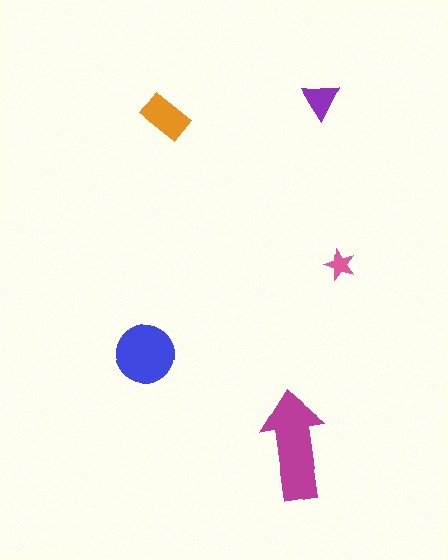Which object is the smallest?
The pink star.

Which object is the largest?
The magenta arrow.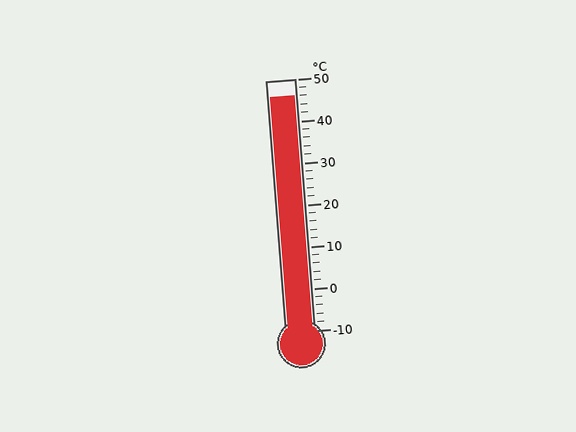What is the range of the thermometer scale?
The thermometer scale ranges from -10°C to 50°C.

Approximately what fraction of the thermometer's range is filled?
The thermometer is filled to approximately 95% of its range.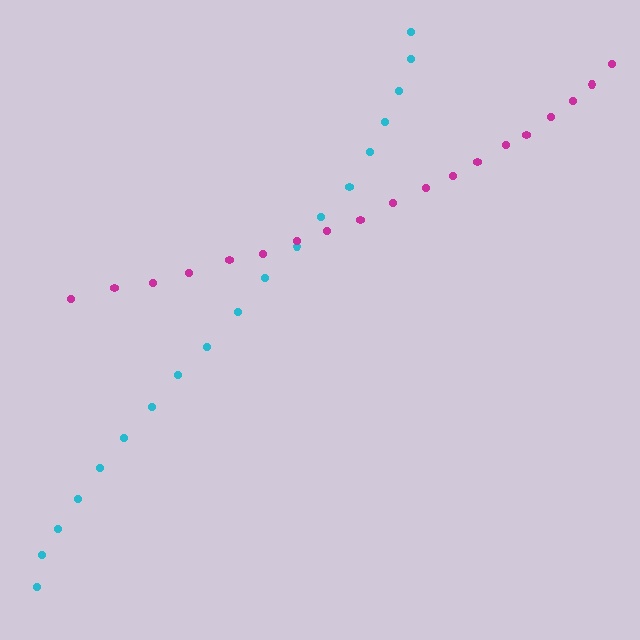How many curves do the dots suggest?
There are 2 distinct paths.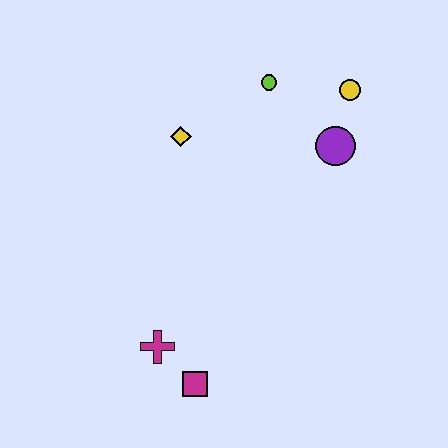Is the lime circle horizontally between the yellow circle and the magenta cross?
Yes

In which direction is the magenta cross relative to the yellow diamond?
The magenta cross is below the yellow diamond.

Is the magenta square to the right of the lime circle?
No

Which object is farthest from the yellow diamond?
The magenta square is farthest from the yellow diamond.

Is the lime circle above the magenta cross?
Yes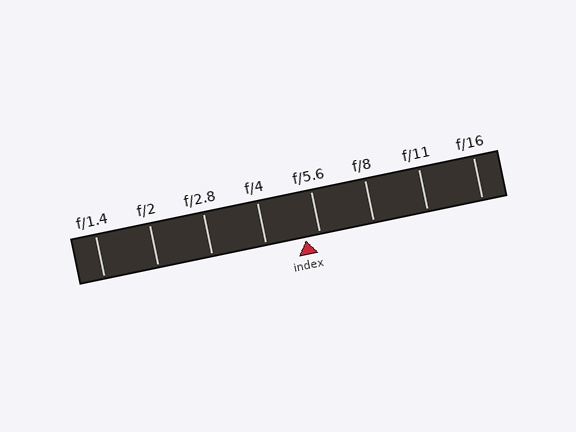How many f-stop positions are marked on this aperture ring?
There are 8 f-stop positions marked.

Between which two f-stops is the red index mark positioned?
The index mark is between f/4 and f/5.6.